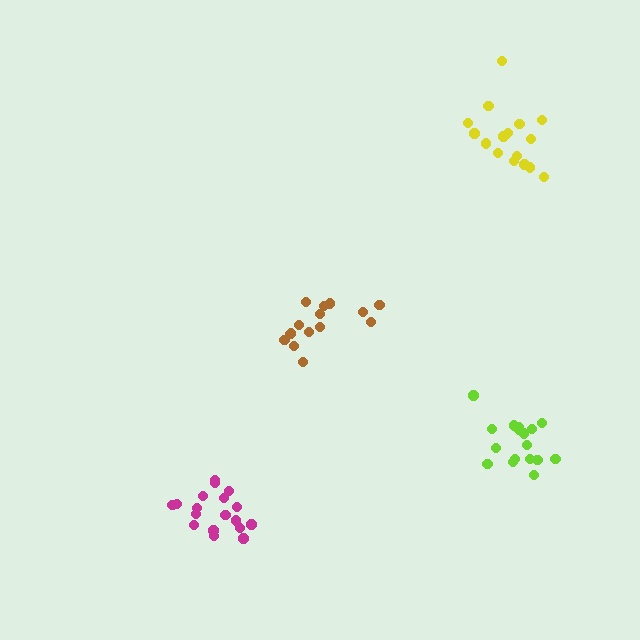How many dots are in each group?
Group 1: 15 dots, Group 2: 16 dots, Group 3: 18 dots, Group 4: 17 dots (66 total).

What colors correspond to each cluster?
The clusters are colored: brown, yellow, magenta, lime.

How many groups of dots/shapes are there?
There are 4 groups.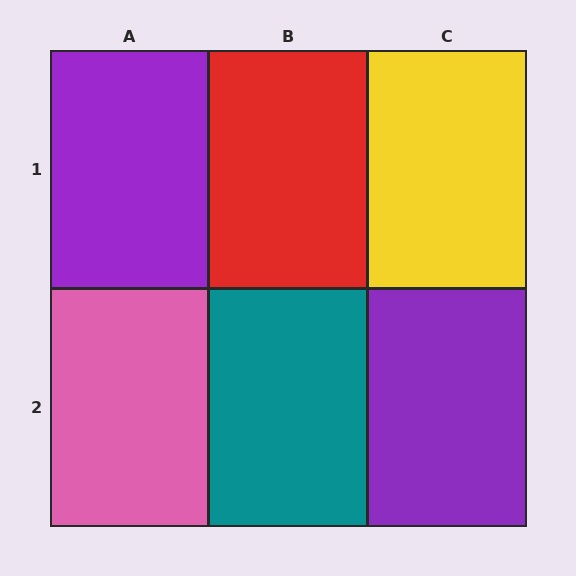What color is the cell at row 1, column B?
Red.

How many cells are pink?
1 cell is pink.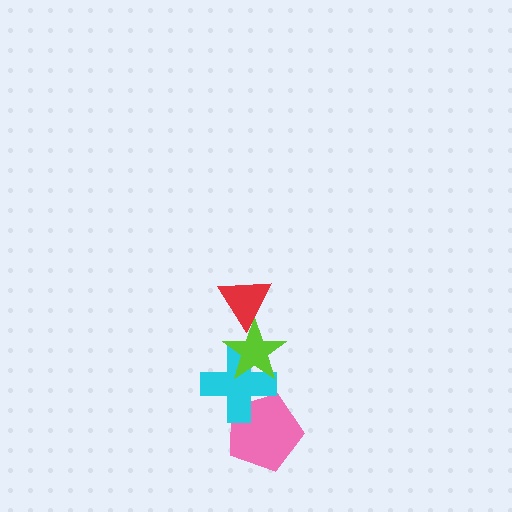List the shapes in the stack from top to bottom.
From top to bottom: the red triangle, the lime star, the cyan cross, the pink pentagon.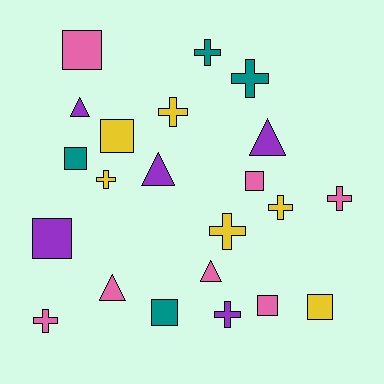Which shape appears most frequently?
Cross, with 9 objects.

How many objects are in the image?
There are 22 objects.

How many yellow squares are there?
There are 2 yellow squares.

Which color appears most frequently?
Pink, with 7 objects.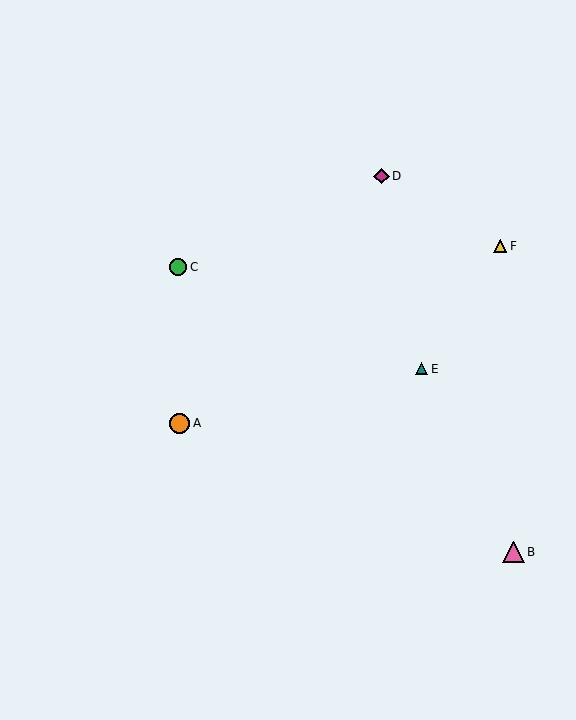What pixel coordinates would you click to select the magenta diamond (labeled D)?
Click at (382, 176) to select the magenta diamond D.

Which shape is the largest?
The pink triangle (labeled B) is the largest.